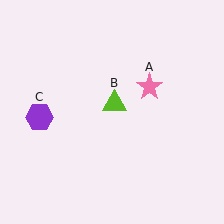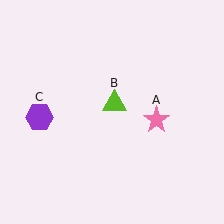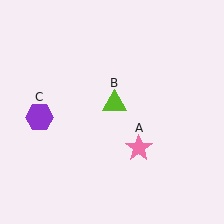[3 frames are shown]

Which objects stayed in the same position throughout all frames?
Lime triangle (object B) and purple hexagon (object C) remained stationary.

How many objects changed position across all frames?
1 object changed position: pink star (object A).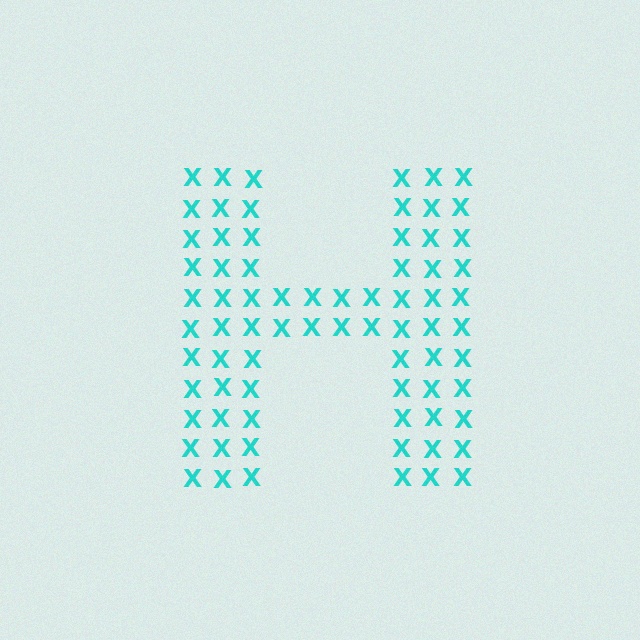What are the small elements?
The small elements are letter X's.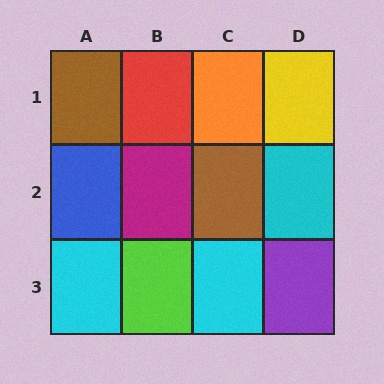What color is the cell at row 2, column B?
Magenta.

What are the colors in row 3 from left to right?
Cyan, lime, cyan, purple.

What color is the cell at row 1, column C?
Orange.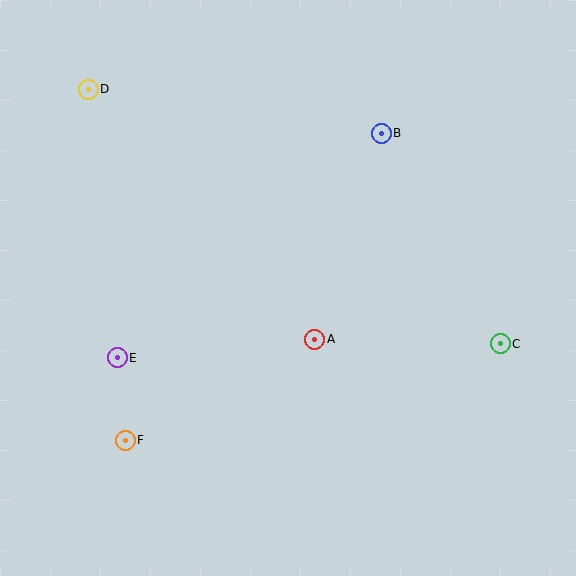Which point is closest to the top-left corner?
Point D is closest to the top-left corner.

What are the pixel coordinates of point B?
Point B is at (381, 133).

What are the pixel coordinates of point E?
Point E is at (117, 358).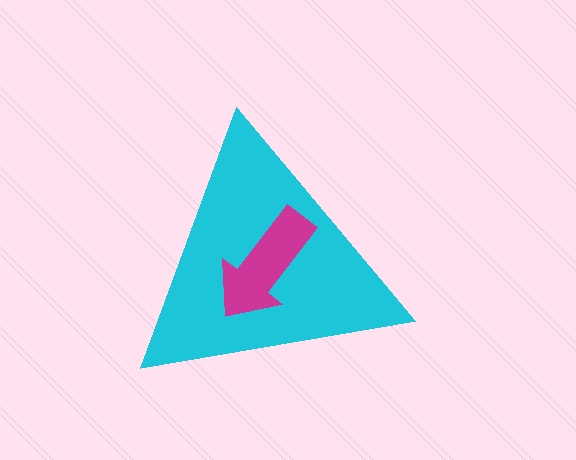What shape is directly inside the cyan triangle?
The magenta arrow.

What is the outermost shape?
The cyan triangle.